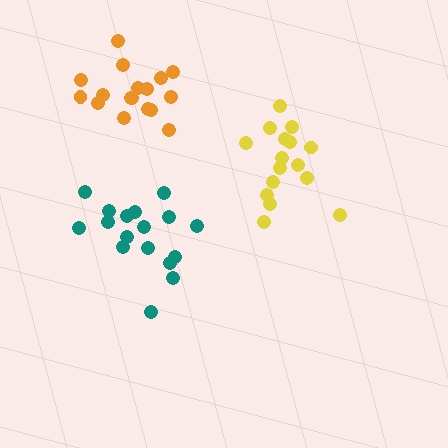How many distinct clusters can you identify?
There are 3 distinct clusters.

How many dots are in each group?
Group 1: 16 dots, Group 2: 17 dots, Group 3: 17 dots (50 total).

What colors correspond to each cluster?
The clusters are colored: yellow, orange, teal.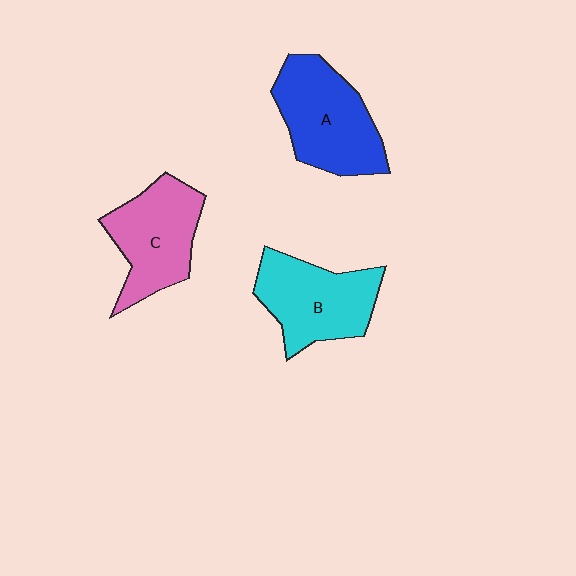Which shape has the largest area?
Shape A (blue).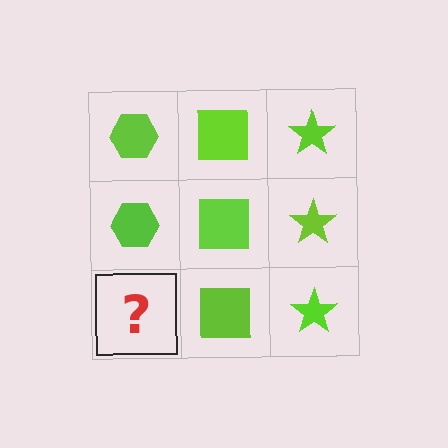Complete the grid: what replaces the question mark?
The question mark should be replaced with a lime hexagon.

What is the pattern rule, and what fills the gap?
The rule is that each column has a consistent shape. The gap should be filled with a lime hexagon.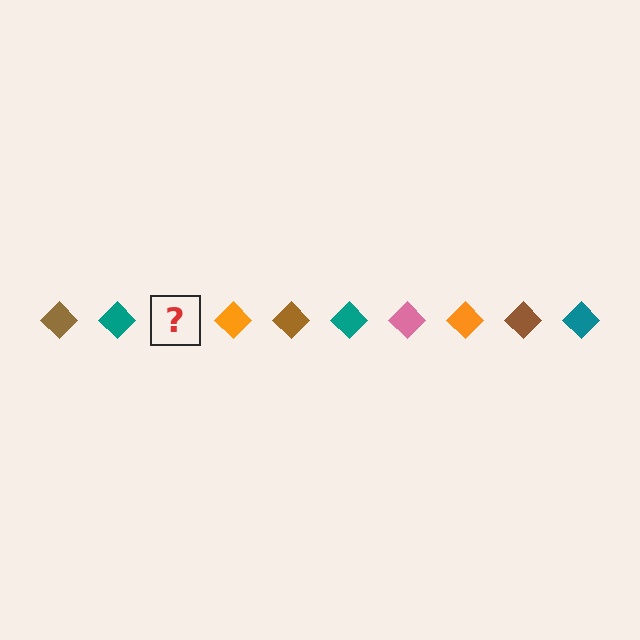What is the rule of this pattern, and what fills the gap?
The rule is that the pattern cycles through brown, teal, pink, orange diamonds. The gap should be filled with a pink diamond.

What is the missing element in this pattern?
The missing element is a pink diamond.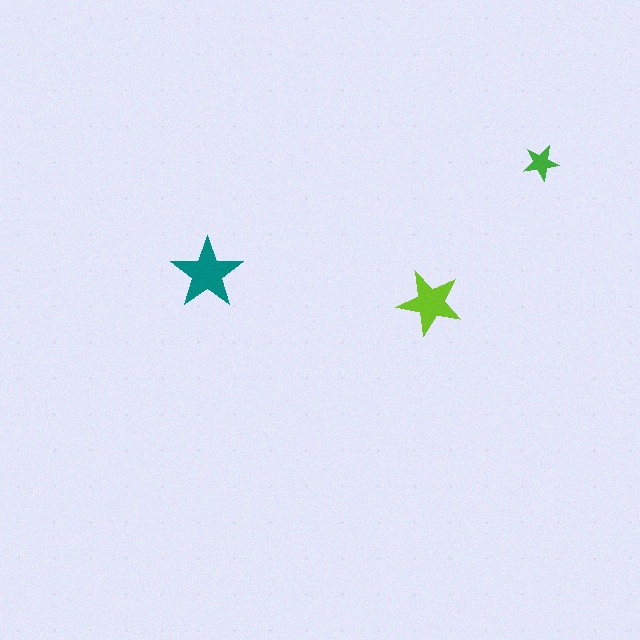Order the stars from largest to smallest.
the teal one, the lime one, the green one.